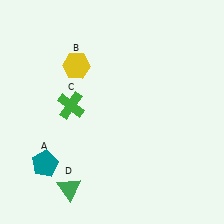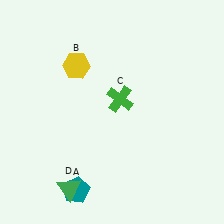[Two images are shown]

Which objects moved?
The objects that moved are: the teal pentagon (A), the green cross (C).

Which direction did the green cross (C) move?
The green cross (C) moved right.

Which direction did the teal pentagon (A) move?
The teal pentagon (A) moved right.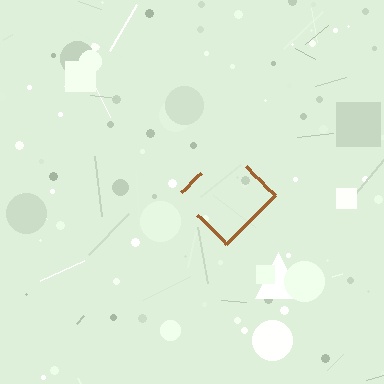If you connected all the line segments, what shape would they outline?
They would outline a diamond.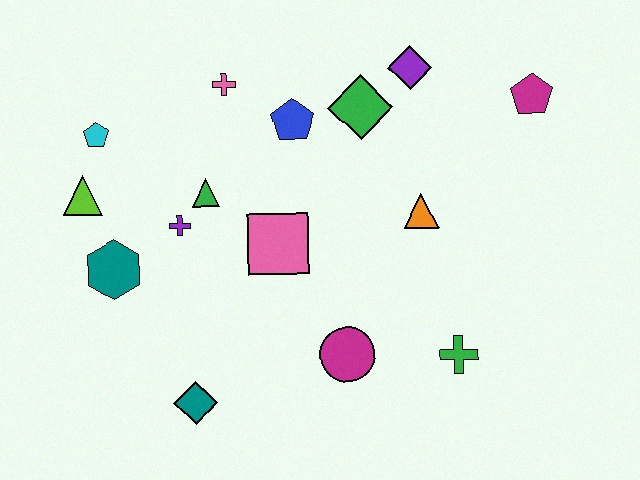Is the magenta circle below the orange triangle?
Yes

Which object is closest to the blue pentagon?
The green diamond is closest to the blue pentagon.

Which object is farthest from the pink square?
The magenta pentagon is farthest from the pink square.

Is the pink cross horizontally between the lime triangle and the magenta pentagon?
Yes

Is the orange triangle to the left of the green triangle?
No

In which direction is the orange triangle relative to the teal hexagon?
The orange triangle is to the right of the teal hexagon.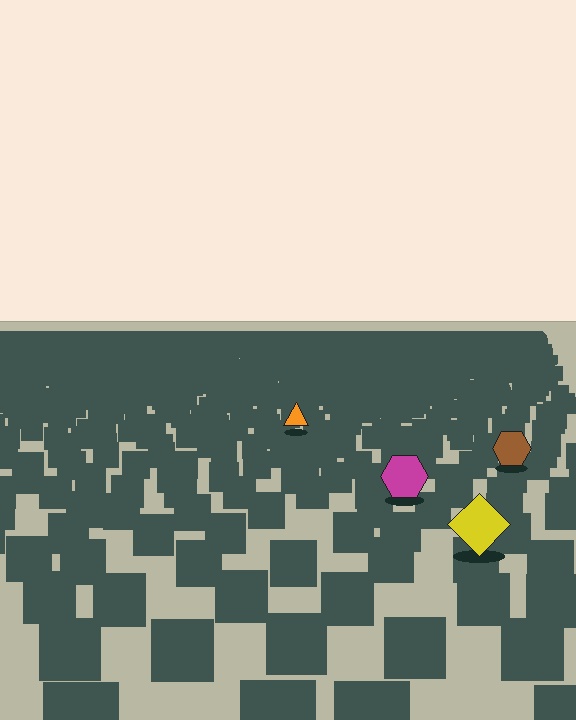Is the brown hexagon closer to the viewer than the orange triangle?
Yes. The brown hexagon is closer — you can tell from the texture gradient: the ground texture is coarser near it.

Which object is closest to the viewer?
The yellow diamond is closest. The texture marks near it are larger and more spread out.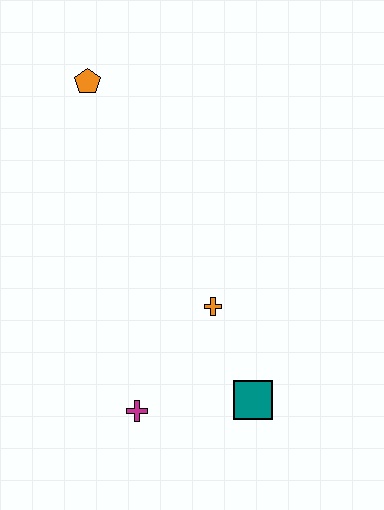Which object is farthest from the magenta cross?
The orange pentagon is farthest from the magenta cross.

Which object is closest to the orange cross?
The teal square is closest to the orange cross.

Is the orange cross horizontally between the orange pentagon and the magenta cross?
No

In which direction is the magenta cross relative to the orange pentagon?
The magenta cross is below the orange pentagon.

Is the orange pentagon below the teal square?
No